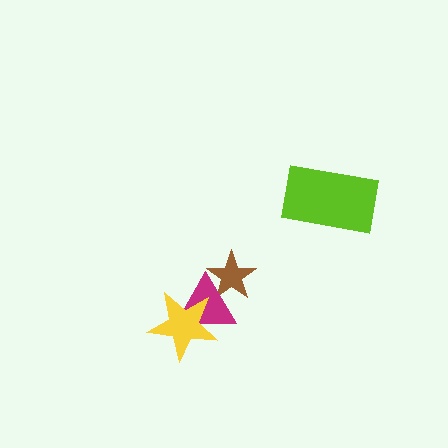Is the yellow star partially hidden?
No, no other shape covers it.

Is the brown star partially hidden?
Yes, it is partially covered by another shape.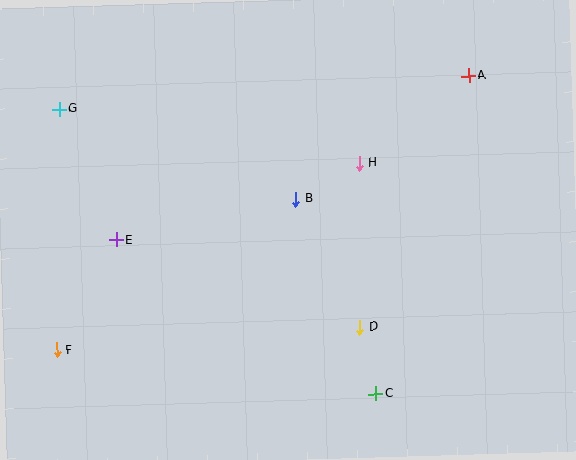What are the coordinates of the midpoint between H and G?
The midpoint between H and G is at (209, 136).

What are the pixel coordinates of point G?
Point G is at (60, 109).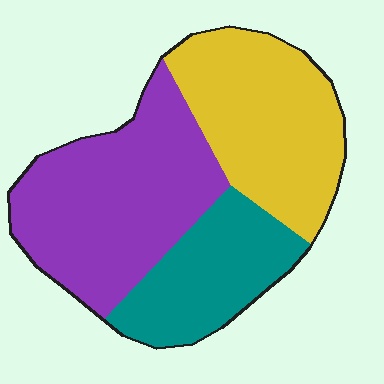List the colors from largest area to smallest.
From largest to smallest: purple, yellow, teal.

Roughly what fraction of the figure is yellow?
Yellow takes up about one third (1/3) of the figure.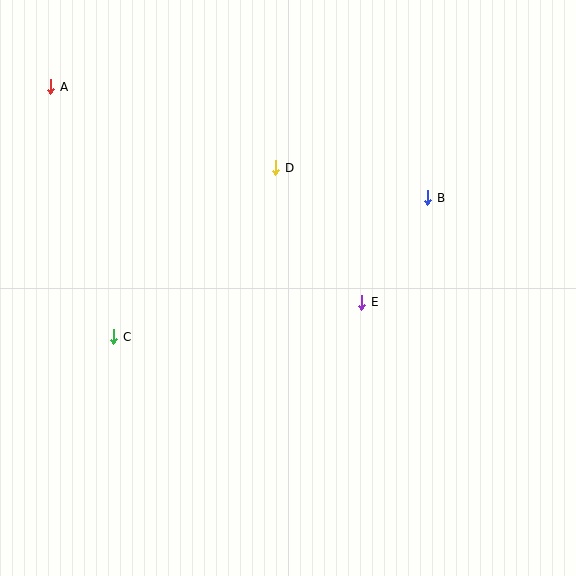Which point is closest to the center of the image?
Point E at (362, 302) is closest to the center.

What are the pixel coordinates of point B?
Point B is at (428, 198).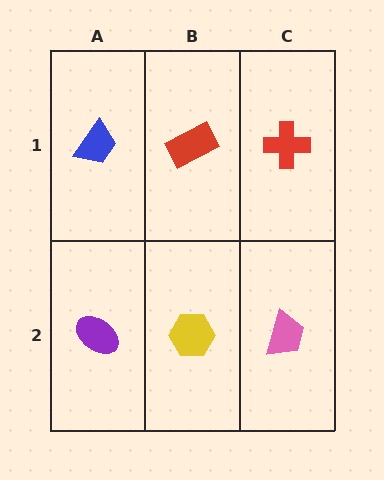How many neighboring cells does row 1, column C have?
2.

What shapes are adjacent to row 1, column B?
A yellow hexagon (row 2, column B), a blue trapezoid (row 1, column A), a red cross (row 1, column C).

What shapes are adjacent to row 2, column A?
A blue trapezoid (row 1, column A), a yellow hexagon (row 2, column B).